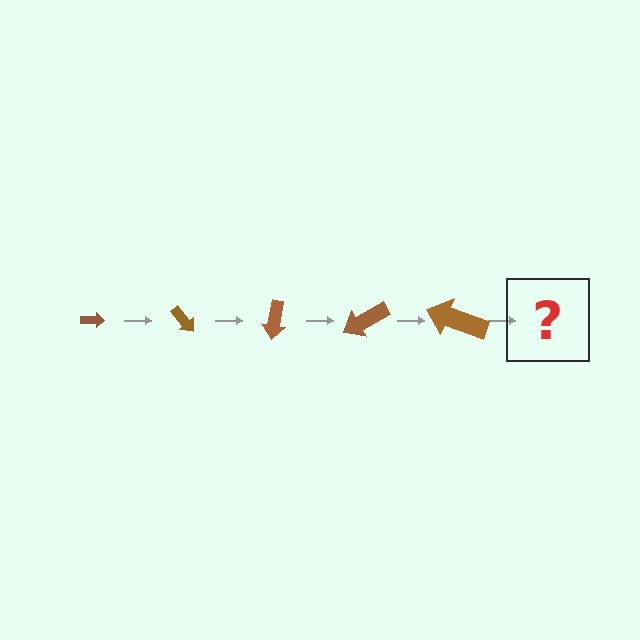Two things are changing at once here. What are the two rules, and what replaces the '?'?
The two rules are that the arrow grows larger each step and it rotates 50 degrees each step. The '?' should be an arrow, larger than the previous one and rotated 250 degrees from the start.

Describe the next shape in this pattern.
It should be an arrow, larger than the previous one and rotated 250 degrees from the start.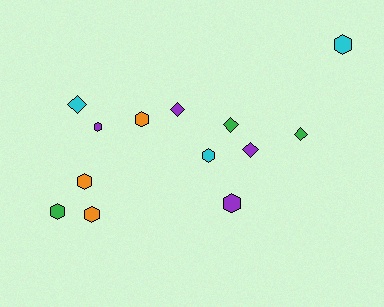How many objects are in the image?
There are 13 objects.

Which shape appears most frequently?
Hexagon, with 8 objects.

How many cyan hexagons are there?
There are 2 cyan hexagons.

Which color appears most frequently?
Purple, with 4 objects.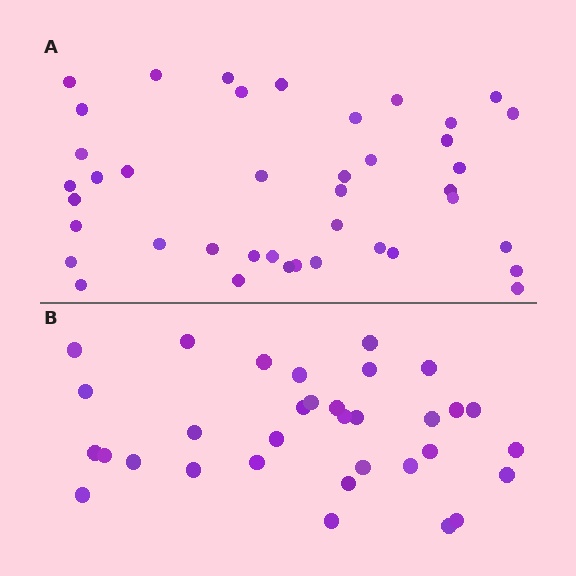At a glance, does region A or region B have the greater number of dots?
Region A (the top region) has more dots.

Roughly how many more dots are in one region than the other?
Region A has roughly 8 or so more dots than region B.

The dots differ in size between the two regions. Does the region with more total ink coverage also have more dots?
No. Region B has more total ink coverage because its dots are larger, but region A actually contains more individual dots. Total area can be misleading — the number of items is what matters here.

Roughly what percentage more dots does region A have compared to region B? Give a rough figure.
About 25% more.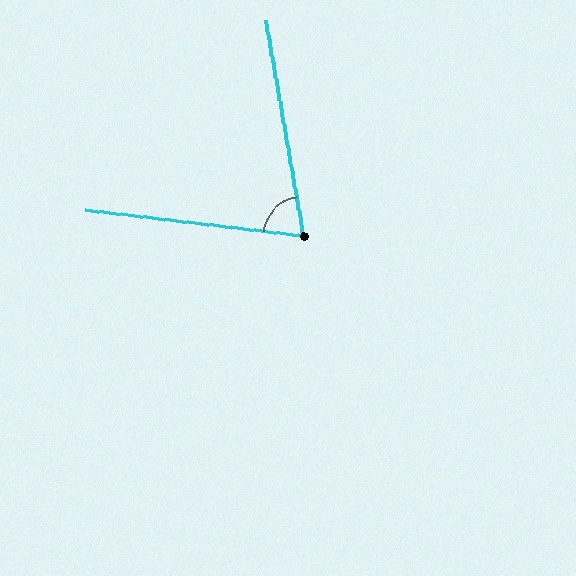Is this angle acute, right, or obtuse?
It is acute.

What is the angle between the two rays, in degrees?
Approximately 73 degrees.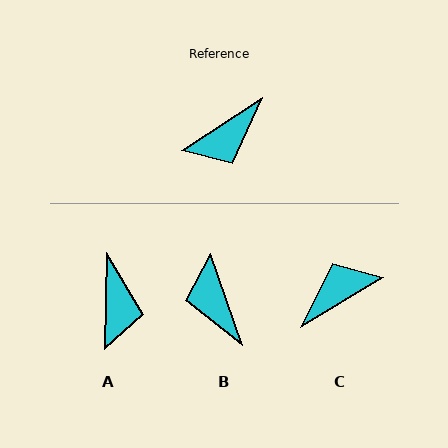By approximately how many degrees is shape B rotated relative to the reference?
Approximately 104 degrees clockwise.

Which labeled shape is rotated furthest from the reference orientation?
C, about 178 degrees away.